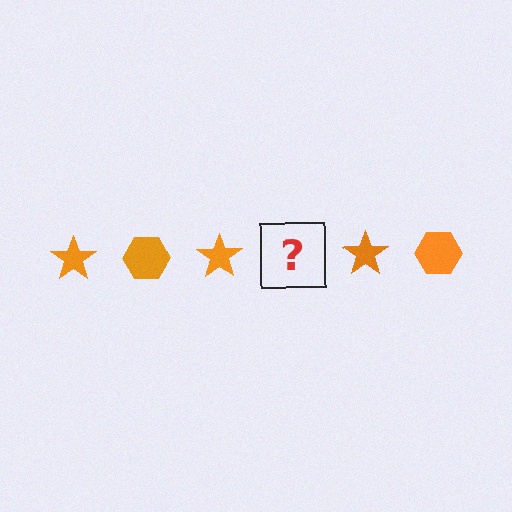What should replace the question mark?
The question mark should be replaced with an orange hexagon.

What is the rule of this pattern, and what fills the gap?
The rule is that the pattern cycles through star, hexagon shapes in orange. The gap should be filled with an orange hexagon.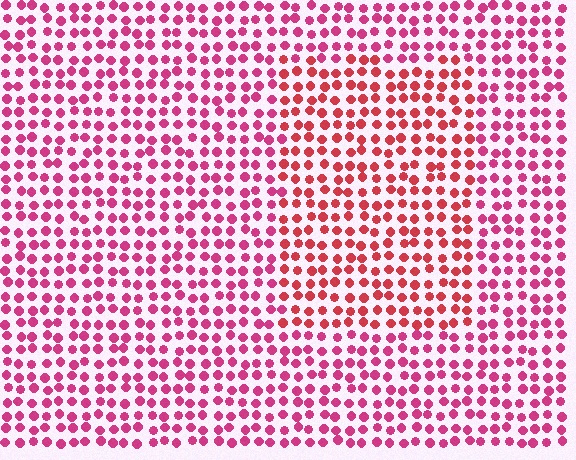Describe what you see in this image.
The image is filled with small magenta elements in a uniform arrangement. A rectangle-shaped region is visible where the elements are tinted to a slightly different hue, forming a subtle color boundary.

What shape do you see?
I see a rectangle.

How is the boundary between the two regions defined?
The boundary is defined purely by a slight shift in hue (about 25 degrees). Spacing, size, and orientation are identical on both sides.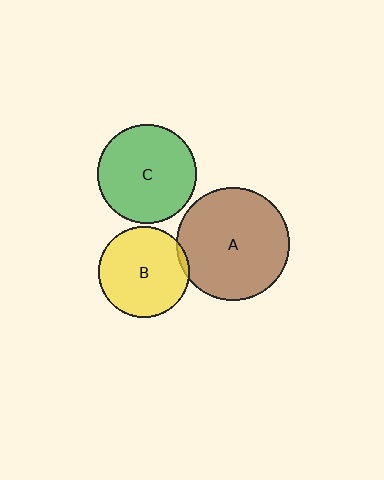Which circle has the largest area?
Circle A (brown).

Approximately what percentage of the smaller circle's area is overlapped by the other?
Approximately 5%.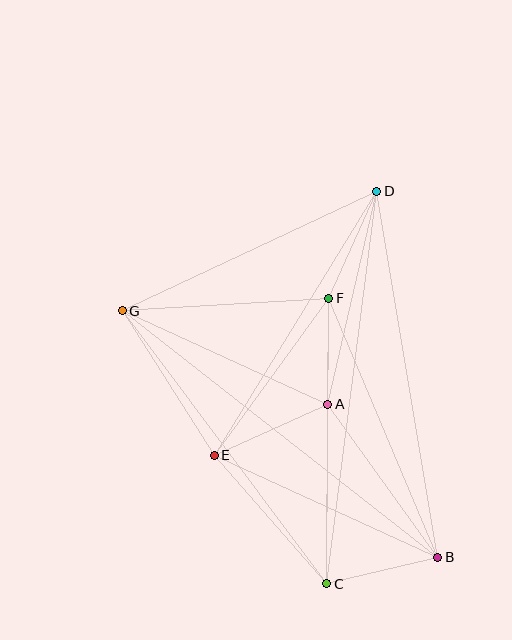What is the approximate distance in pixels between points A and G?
The distance between A and G is approximately 226 pixels.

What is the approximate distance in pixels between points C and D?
The distance between C and D is approximately 395 pixels.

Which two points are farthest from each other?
Points B and G are farthest from each other.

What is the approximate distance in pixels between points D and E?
The distance between D and E is approximately 310 pixels.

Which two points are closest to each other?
Points A and F are closest to each other.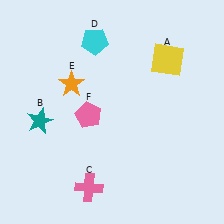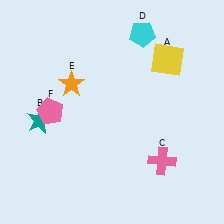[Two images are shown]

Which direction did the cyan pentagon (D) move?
The cyan pentagon (D) moved right.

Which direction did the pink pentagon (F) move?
The pink pentagon (F) moved left.